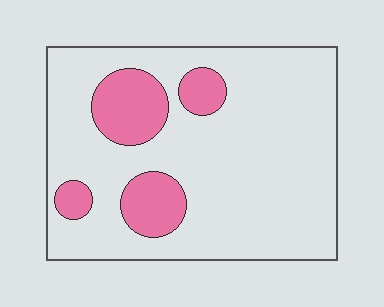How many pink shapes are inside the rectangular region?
4.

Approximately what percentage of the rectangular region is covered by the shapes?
Approximately 20%.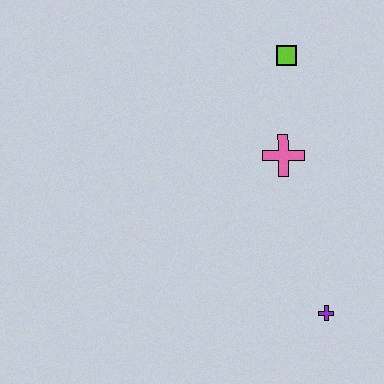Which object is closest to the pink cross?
The lime square is closest to the pink cross.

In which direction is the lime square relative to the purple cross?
The lime square is above the purple cross.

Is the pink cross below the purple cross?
No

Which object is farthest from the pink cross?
The purple cross is farthest from the pink cross.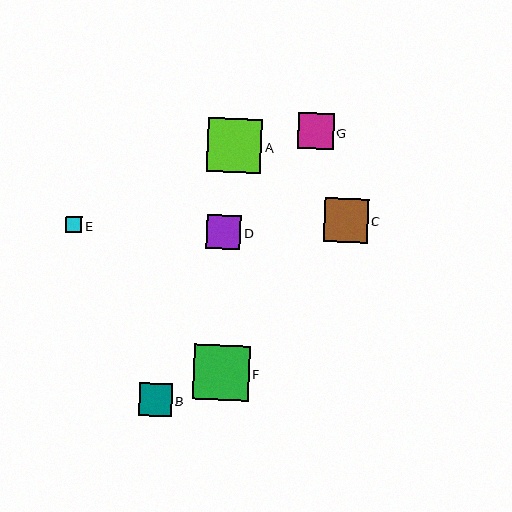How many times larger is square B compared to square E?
Square B is approximately 2.0 times the size of square E.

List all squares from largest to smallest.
From largest to smallest: F, A, C, G, D, B, E.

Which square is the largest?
Square F is the largest with a size of approximately 56 pixels.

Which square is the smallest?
Square E is the smallest with a size of approximately 17 pixels.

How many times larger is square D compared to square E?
Square D is approximately 2.1 times the size of square E.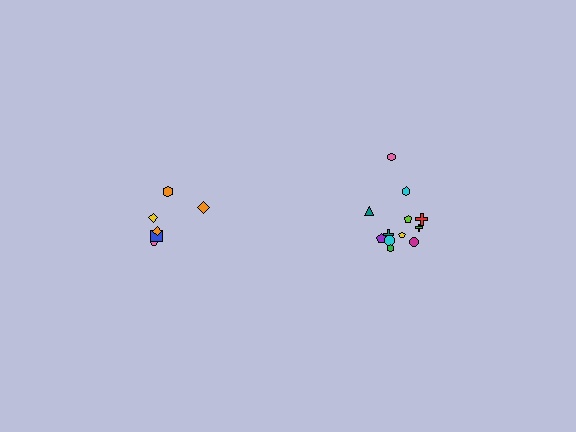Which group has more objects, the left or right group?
The right group.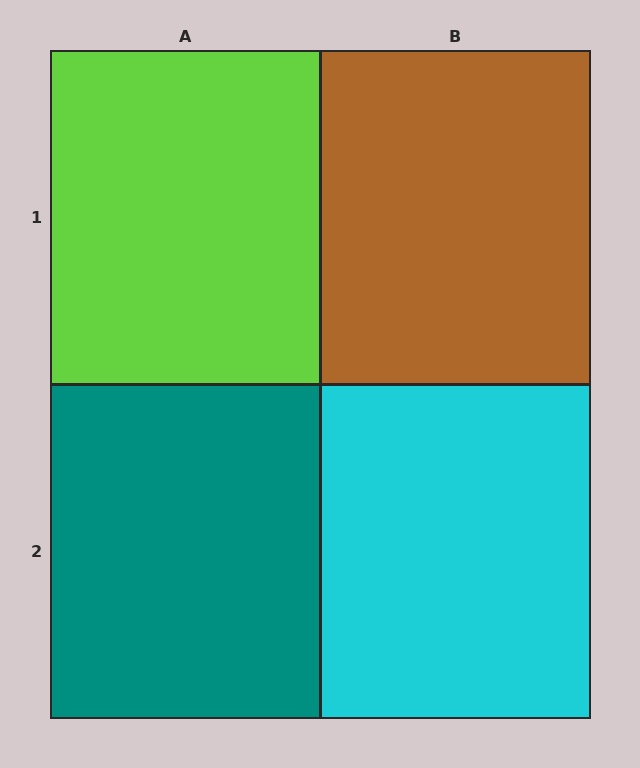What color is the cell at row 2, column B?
Cyan.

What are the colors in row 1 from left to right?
Lime, brown.